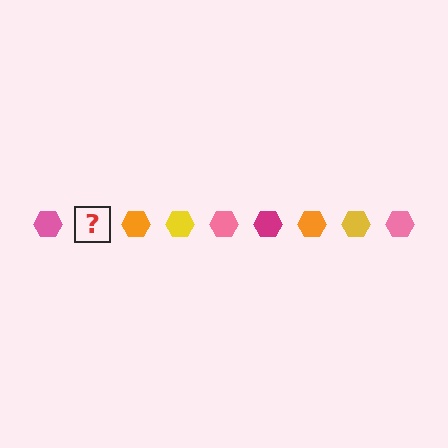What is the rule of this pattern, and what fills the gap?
The rule is that the pattern cycles through pink, magenta, orange, yellow hexagons. The gap should be filled with a magenta hexagon.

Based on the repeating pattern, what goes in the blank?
The blank should be a magenta hexagon.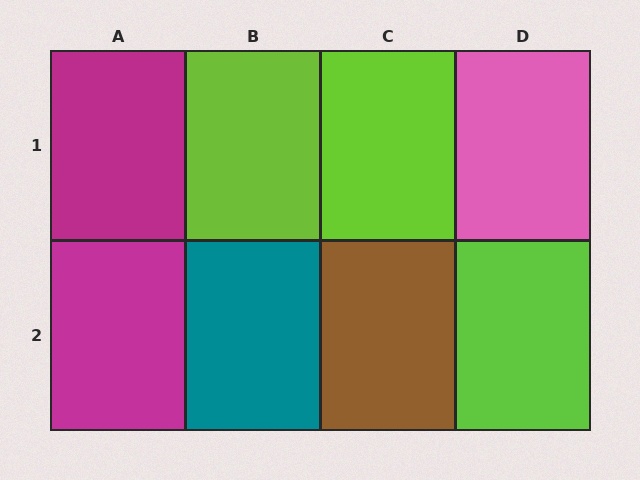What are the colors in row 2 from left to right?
Magenta, teal, brown, lime.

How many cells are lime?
3 cells are lime.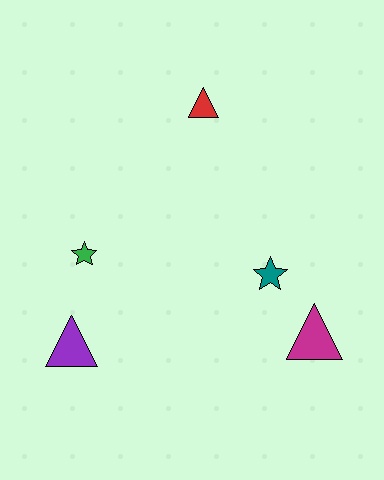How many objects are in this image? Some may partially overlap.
There are 5 objects.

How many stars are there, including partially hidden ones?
There are 2 stars.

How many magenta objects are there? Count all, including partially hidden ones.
There is 1 magenta object.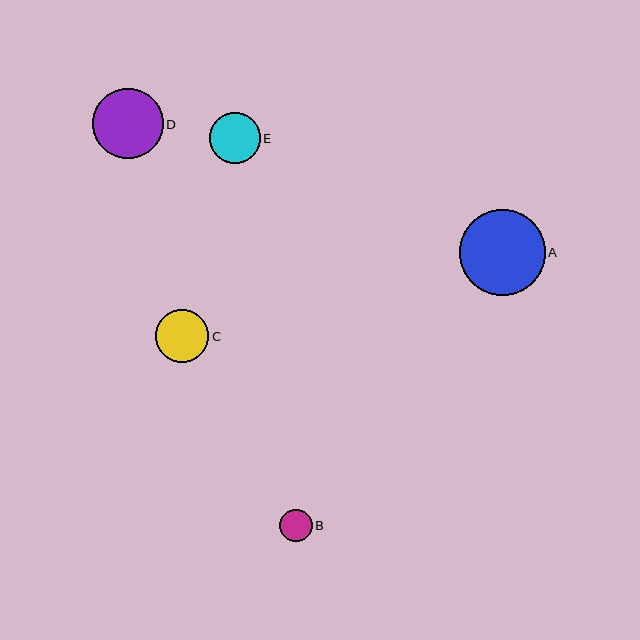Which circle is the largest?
Circle A is the largest with a size of approximately 85 pixels.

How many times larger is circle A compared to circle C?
Circle A is approximately 1.6 times the size of circle C.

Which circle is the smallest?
Circle B is the smallest with a size of approximately 32 pixels.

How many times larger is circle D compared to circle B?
Circle D is approximately 2.2 times the size of circle B.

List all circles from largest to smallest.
From largest to smallest: A, D, C, E, B.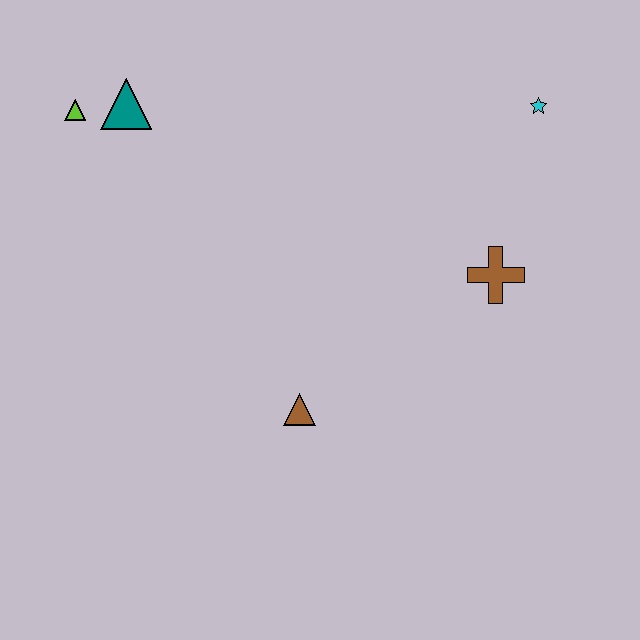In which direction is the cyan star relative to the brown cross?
The cyan star is above the brown cross.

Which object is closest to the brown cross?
The cyan star is closest to the brown cross.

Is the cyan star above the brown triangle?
Yes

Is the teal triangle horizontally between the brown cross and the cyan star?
No